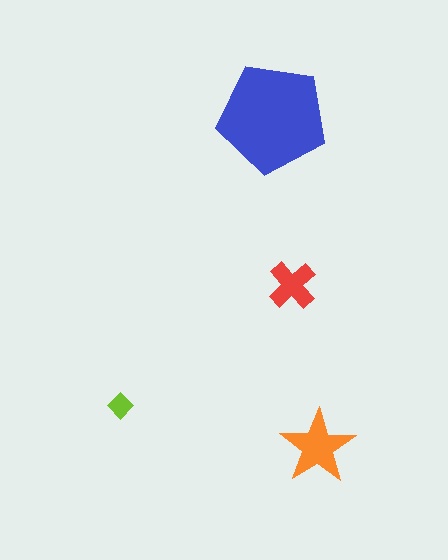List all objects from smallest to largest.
The lime diamond, the red cross, the orange star, the blue pentagon.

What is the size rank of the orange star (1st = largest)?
2nd.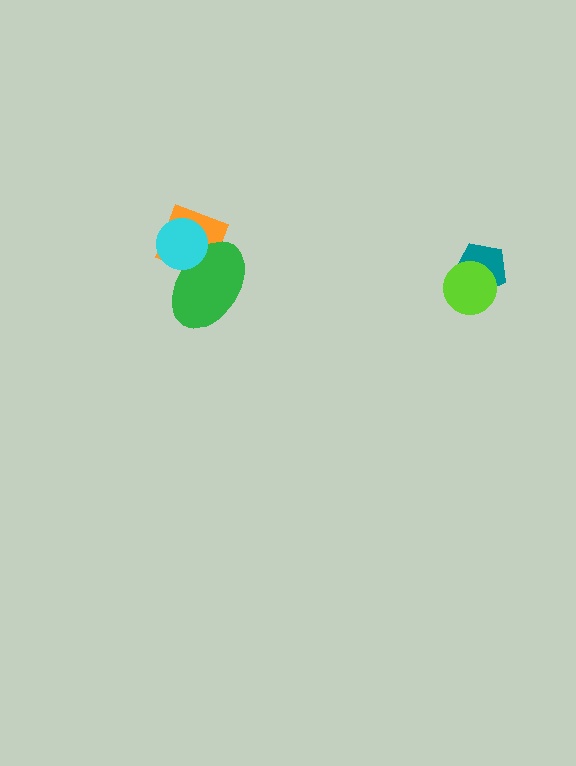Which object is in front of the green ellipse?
The cyan circle is in front of the green ellipse.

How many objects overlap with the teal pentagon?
1 object overlaps with the teal pentagon.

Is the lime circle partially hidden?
No, no other shape covers it.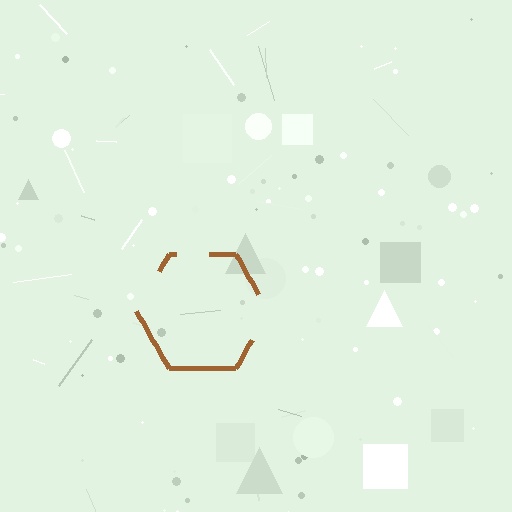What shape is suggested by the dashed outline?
The dashed outline suggests a hexagon.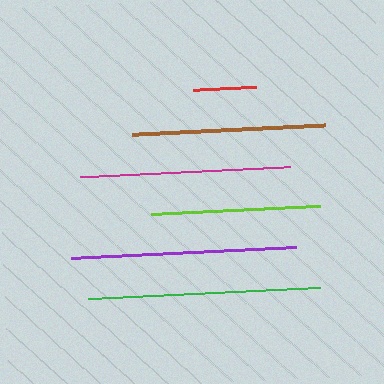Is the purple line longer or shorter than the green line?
The green line is longer than the purple line.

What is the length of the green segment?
The green segment is approximately 232 pixels long.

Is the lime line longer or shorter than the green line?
The green line is longer than the lime line.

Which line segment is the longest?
The green line is the longest at approximately 232 pixels.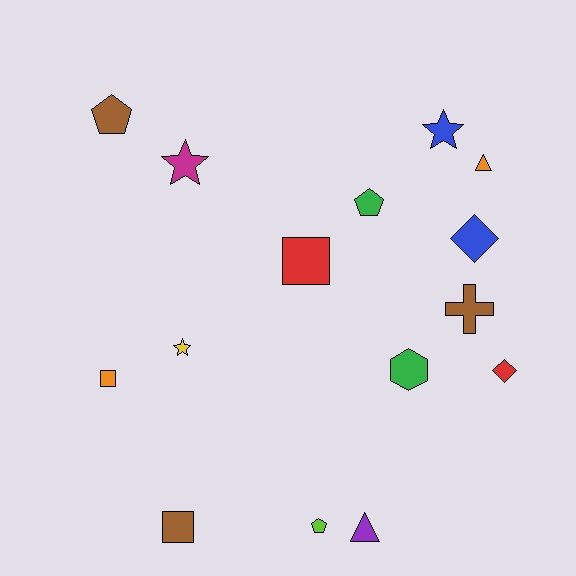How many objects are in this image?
There are 15 objects.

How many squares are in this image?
There are 3 squares.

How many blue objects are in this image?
There are 2 blue objects.